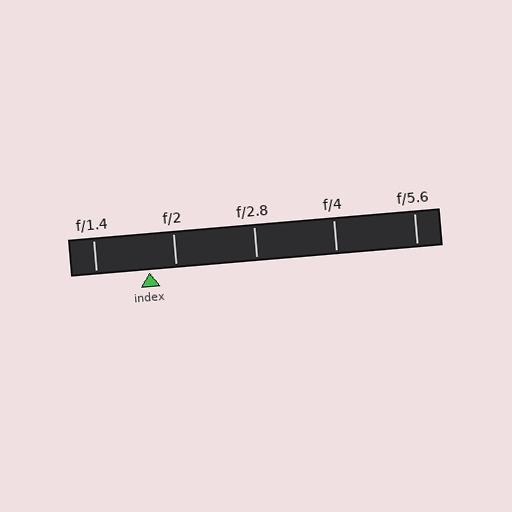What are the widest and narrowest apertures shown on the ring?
The widest aperture shown is f/1.4 and the narrowest is f/5.6.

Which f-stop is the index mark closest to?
The index mark is closest to f/2.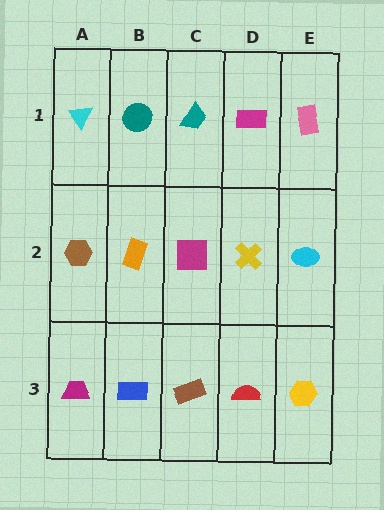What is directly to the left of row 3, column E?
A red semicircle.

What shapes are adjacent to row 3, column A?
A brown hexagon (row 2, column A), a blue rectangle (row 3, column B).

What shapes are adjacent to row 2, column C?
A teal trapezoid (row 1, column C), a brown rectangle (row 3, column C), an orange rectangle (row 2, column B), a yellow cross (row 2, column D).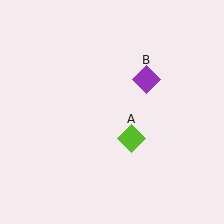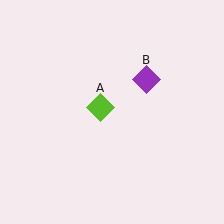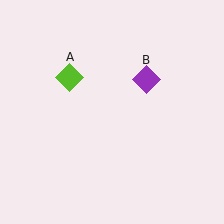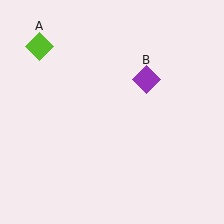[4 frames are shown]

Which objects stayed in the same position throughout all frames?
Purple diamond (object B) remained stationary.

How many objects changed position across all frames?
1 object changed position: lime diamond (object A).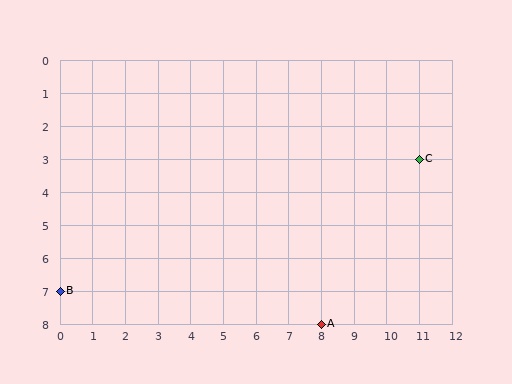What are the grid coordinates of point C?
Point C is at grid coordinates (11, 3).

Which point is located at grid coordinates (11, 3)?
Point C is at (11, 3).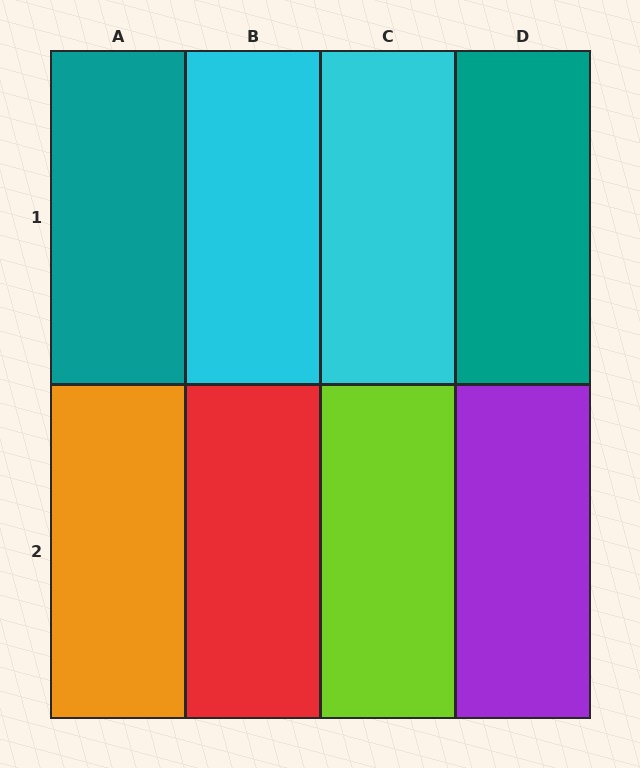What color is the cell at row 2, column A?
Orange.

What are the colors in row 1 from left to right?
Teal, cyan, cyan, teal.